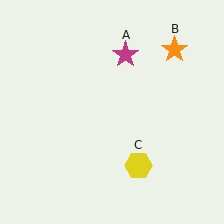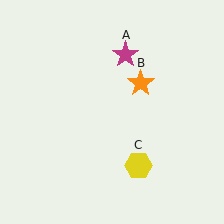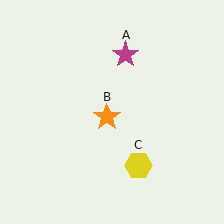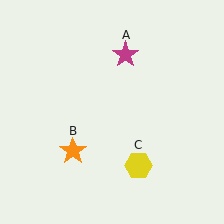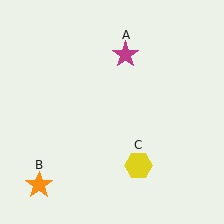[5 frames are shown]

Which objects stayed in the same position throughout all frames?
Magenta star (object A) and yellow hexagon (object C) remained stationary.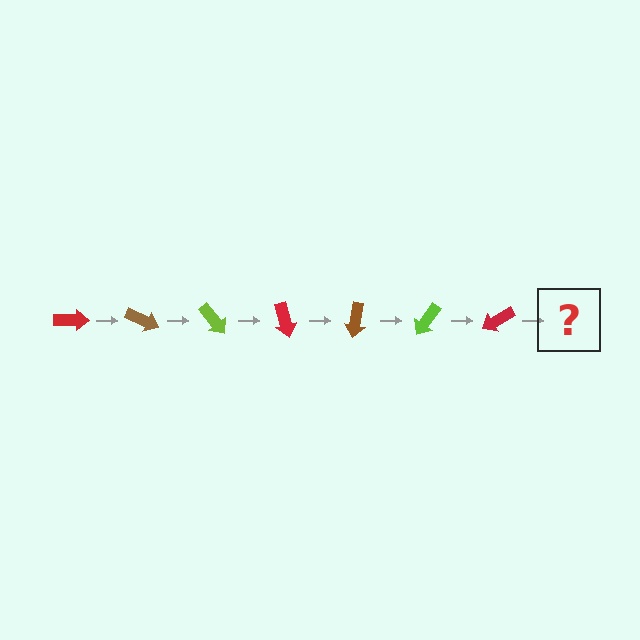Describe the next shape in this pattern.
It should be a brown arrow, rotated 175 degrees from the start.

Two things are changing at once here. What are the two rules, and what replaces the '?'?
The two rules are that it rotates 25 degrees each step and the color cycles through red, brown, and lime. The '?' should be a brown arrow, rotated 175 degrees from the start.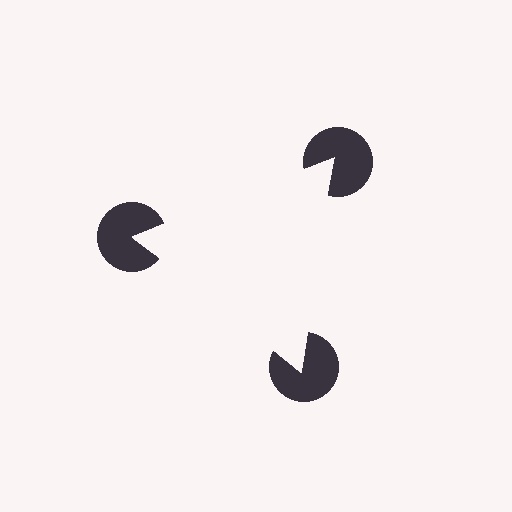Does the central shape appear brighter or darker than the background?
It typically appears slightly brighter than the background, even though no actual brightness change is drawn.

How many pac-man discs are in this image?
There are 3 — one at each vertex of the illusory triangle.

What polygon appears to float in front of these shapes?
An illusory triangle — its edges are inferred from the aligned wedge cuts in the pac-man discs, not physically drawn.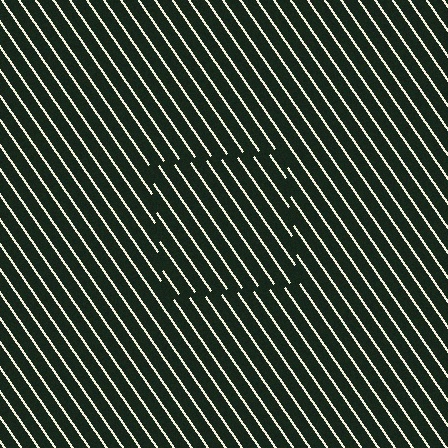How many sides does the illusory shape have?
4 sides — the line-ends trace a square.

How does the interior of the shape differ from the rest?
The interior of the shape contains the same grating, shifted by half a period — the contour is defined by the phase discontinuity where line-ends from the inner and outer gratings abut.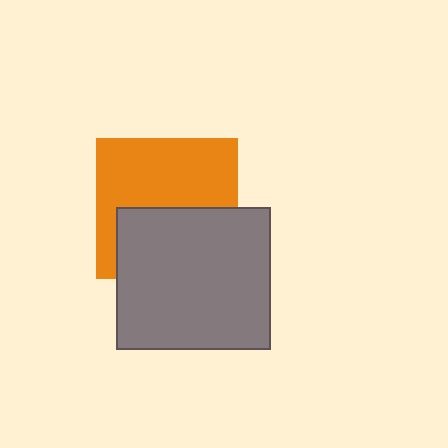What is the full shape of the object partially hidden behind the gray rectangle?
The partially hidden object is an orange square.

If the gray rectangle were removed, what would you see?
You would see the complete orange square.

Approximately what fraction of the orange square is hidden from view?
Roughly 44% of the orange square is hidden behind the gray rectangle.